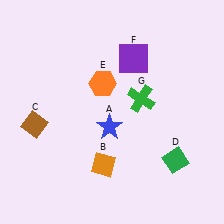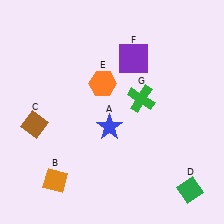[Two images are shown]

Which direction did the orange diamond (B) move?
The orange diamond (B) moved left.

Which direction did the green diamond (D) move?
The green diamond (D) moved down.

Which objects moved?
The objects that moved are: the orange diamond (B), the green diamond (D).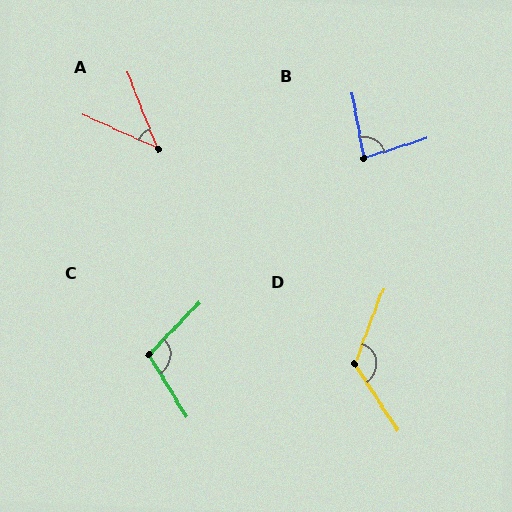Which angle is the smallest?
A, at approximately 44 degrees.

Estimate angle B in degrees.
Approximately 82 degrees.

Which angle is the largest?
D, at approximately 126 degrees.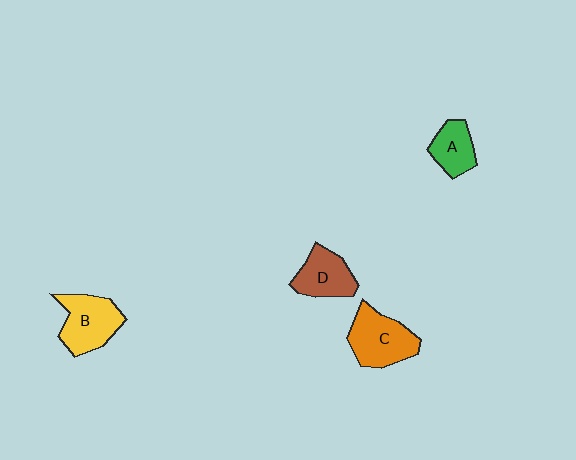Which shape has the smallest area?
Shape A (green).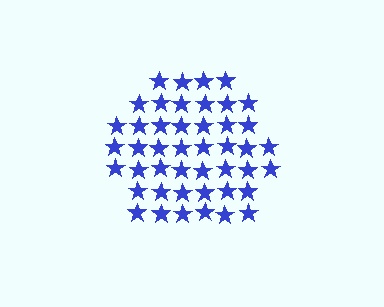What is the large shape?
The large shape is a hexagon.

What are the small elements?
The small elements are stars.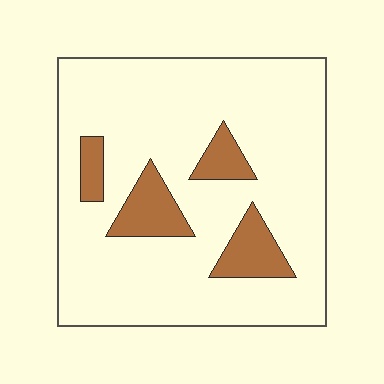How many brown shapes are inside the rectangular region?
4.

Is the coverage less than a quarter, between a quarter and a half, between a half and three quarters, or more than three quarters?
Less than a quarter.